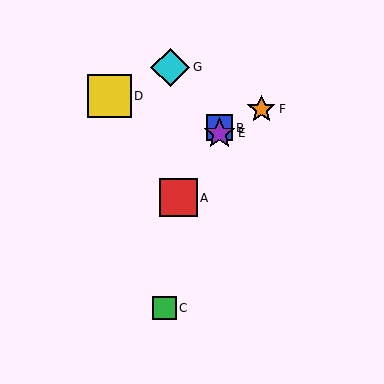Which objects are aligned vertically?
Objects B, E are aligned vertically.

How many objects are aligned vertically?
2 objects (B, E) are aligned vertically.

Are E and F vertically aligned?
No, E is at x≈220 and F is at x≈261.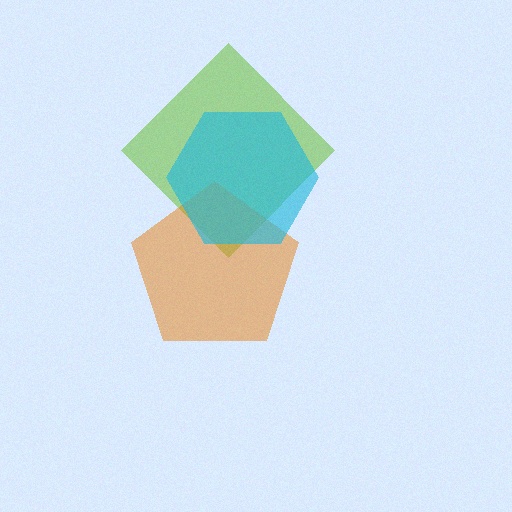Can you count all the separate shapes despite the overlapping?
Yes, there are 3 separate shapes.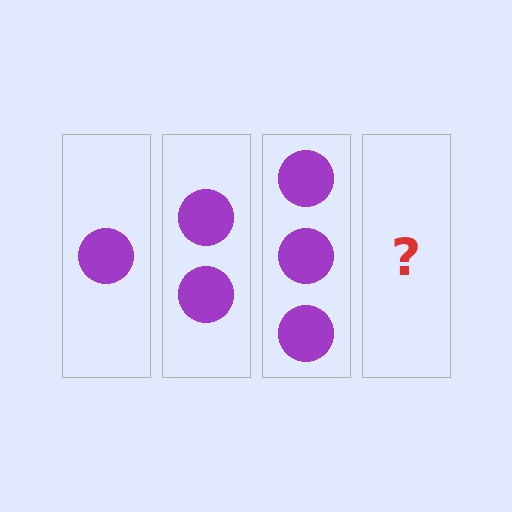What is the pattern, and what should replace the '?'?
The pattern is that each step adds one more circle. The '?' should be 4 circles.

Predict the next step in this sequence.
The next step is 4 circles.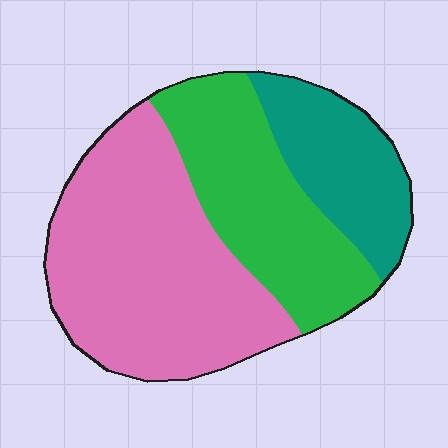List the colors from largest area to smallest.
From largest to smallest: pink, green, teal.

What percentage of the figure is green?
Green takes up about one third (1/3) of the figure.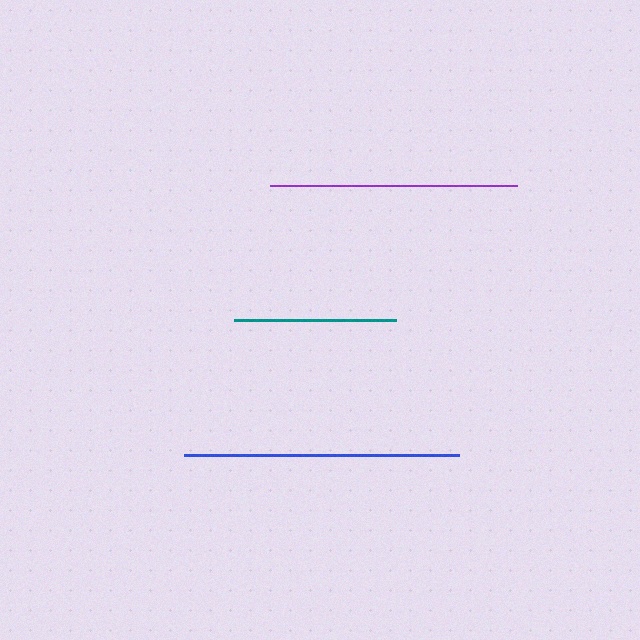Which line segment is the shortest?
The teal line is the shortest at approximately 161 pixels.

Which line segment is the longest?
The blue line is the longest at approximately 275 pixels.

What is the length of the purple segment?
The purple segment is approximately 247 pixels long.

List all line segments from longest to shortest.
From longest to shortest: blue, purple, teal.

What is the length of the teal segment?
The teal segment is approximately 161 pixels long.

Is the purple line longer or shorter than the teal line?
The purple line is longer than the teal line.